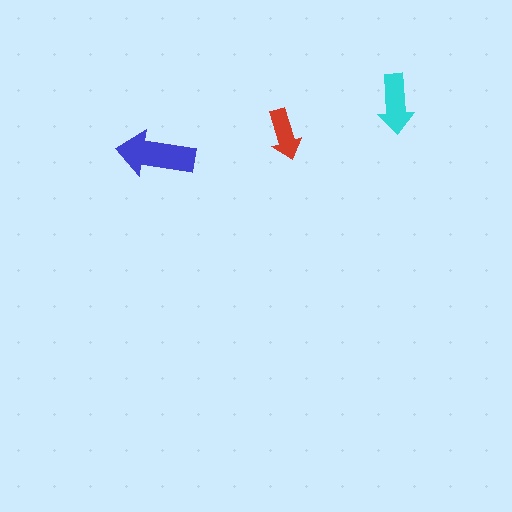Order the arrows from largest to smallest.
the blue one, the cyan one, the red one.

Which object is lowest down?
The blue arrow is bottommost.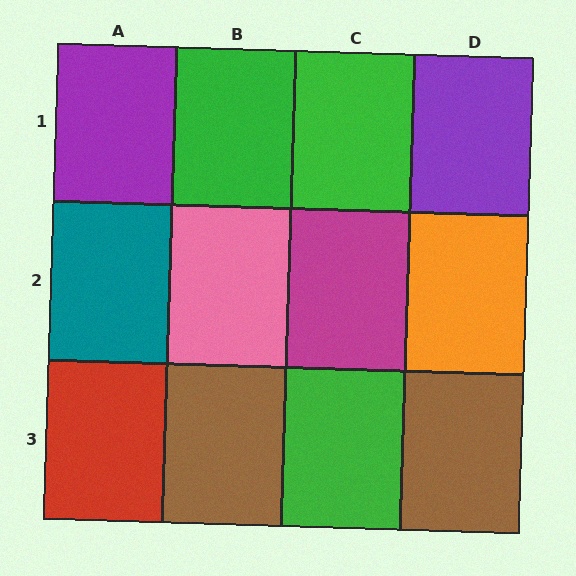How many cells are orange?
1 cell is orange.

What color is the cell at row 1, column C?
Green.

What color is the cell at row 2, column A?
Teal.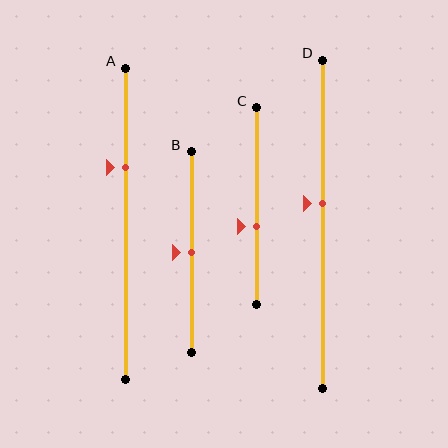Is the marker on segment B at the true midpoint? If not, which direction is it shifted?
Yes, the marker on segment B is at the true midpoint.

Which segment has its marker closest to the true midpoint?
Segment B has its marker closest to the true midpoint.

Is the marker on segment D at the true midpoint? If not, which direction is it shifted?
No, the marker on segment D is shifted upward by about 6% of the segment length.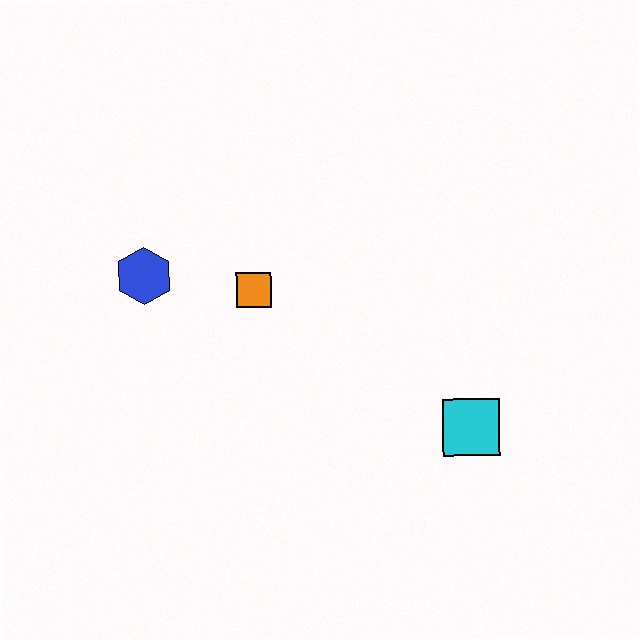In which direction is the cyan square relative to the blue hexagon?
The cyan square is to the right of the blue hexagon.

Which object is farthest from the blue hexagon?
The cyan square is farthest from the blue hexagon.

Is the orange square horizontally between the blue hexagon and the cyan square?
Yes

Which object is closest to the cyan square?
The orange square is closest to the cyan square.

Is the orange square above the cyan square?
Yes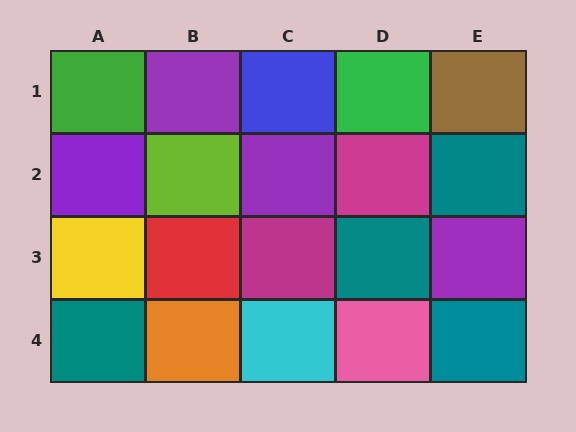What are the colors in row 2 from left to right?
Purple, lime, purple, magenta, teal.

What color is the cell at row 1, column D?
Green.